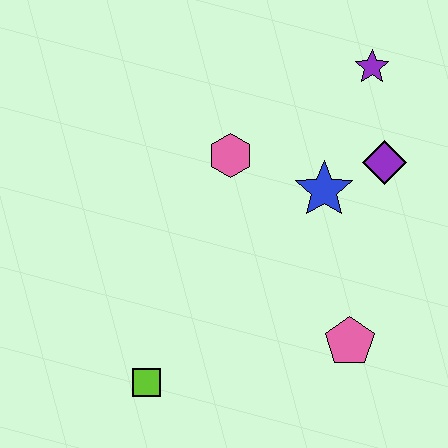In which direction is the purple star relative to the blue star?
The purple star is above the blue star.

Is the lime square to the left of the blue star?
Yes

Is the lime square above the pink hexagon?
No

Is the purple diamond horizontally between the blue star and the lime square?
No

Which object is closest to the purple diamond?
The blue star is closest to the purple diamond.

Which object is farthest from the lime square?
The purple star is farthest from the lime square.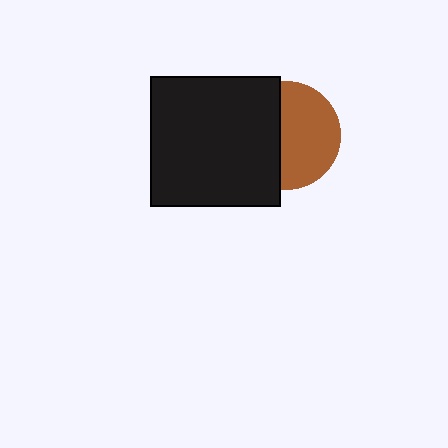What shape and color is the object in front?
The object in front is a black square.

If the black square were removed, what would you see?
You would see the complete brown circle.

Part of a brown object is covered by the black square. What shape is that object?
It is a circle.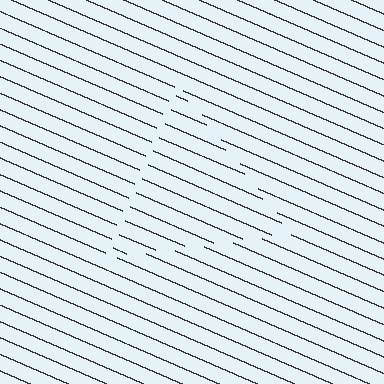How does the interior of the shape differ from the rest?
The interior of the shape contains the same grating, shifted by half a period — the contour is defined by the phase discontinuity where line-ends from the inner and outer gratings abut.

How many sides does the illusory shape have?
3 sides — the line-ends trace a triangle.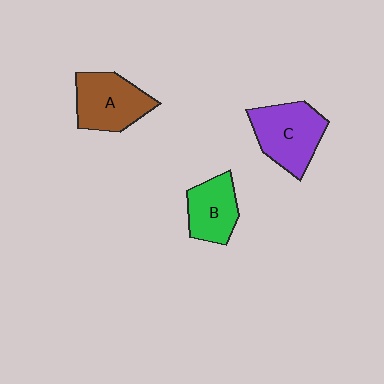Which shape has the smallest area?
Shape B (green).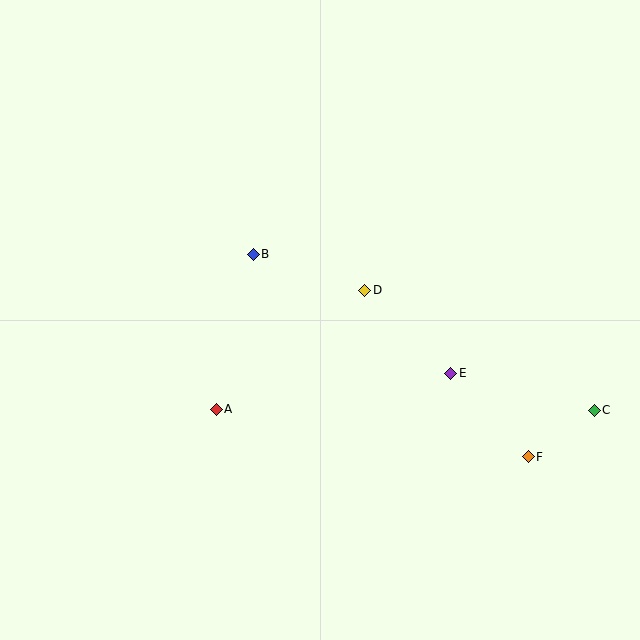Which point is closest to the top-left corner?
Point B is closest to the top-left corner.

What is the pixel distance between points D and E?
The distance between D and E is 120 pixels.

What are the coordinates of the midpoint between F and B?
The midpoint between F and B is at (391, 356).